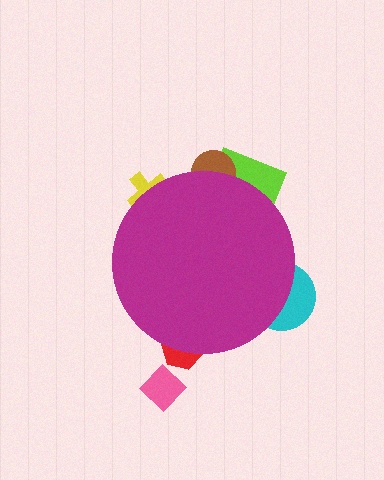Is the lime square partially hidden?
Yes, the lime square is partially hidden behind the magenta circle.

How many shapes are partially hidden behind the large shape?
5 shapes are partially hidden.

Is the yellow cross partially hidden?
Yes, the yellow cross is partially hidden behind the magenta circle.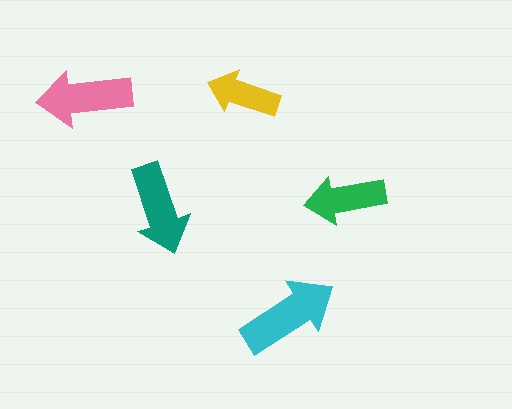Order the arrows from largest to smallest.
the cyan one, the pink one, the teal one, the green one, the yellow one.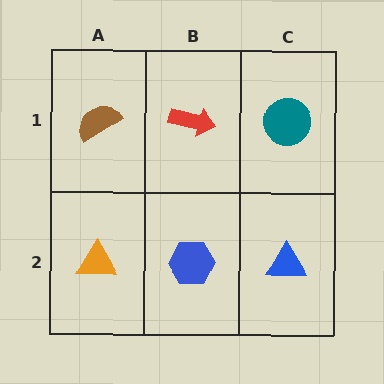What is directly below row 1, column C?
A blue triangle.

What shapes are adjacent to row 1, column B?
A blue hexagon (row 2, column B), a brown semicircle (row 1, column A), a teal circle (row 1, column C).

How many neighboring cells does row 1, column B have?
3.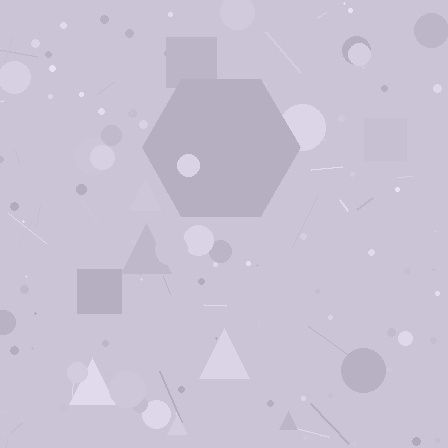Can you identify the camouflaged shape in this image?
The camouflaged shape is a hexagon.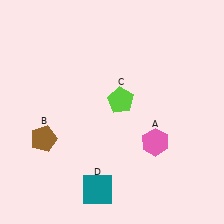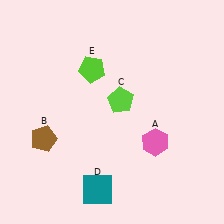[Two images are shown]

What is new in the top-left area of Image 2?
A lime pentagon (E) was added in the top-left area of Image 2.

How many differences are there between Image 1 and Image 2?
There is 1 difference between the two images.